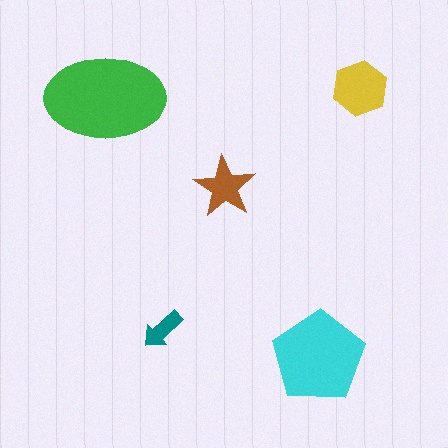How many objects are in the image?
There are 5 objects in the image.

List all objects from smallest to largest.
The teal arrow, the brown star, the yellow hexagon, the cyan pentagon, the green ellipse.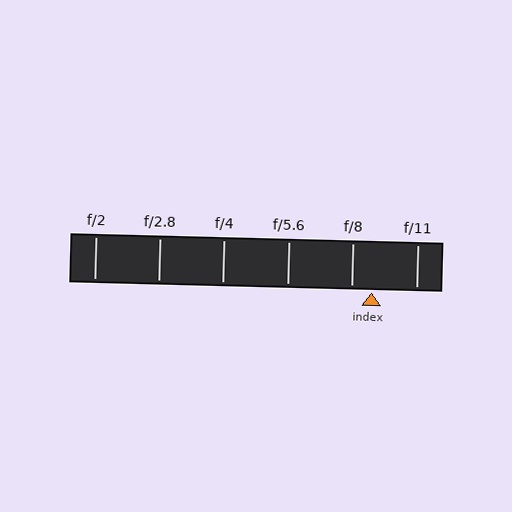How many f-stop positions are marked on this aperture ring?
There are 6 f-stop positions marked.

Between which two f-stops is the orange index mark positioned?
The index mark is between f/8 and f/11.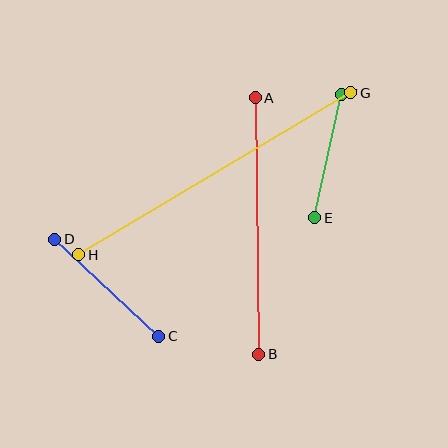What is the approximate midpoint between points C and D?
The midpoint is at approximately (107, 288) pixels.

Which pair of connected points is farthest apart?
Points G and H are farthest apart.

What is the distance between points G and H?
The distance is approximately 316 pixels.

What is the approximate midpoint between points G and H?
The midpoint is at approximately (215, 174) pixels.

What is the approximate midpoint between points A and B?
The midpoint is at approximately (257, 226) pixels.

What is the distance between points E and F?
The distance is approximately 126 pixels.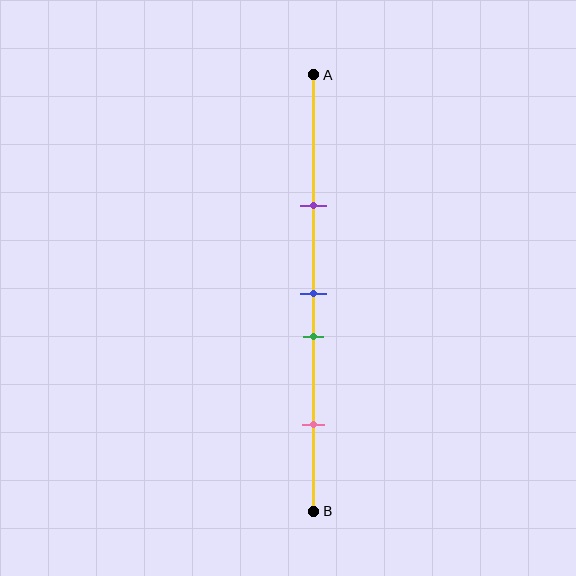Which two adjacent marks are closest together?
The blue and green marks are the closest adjacent pair.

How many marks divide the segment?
There are 4 marks dividing the segment.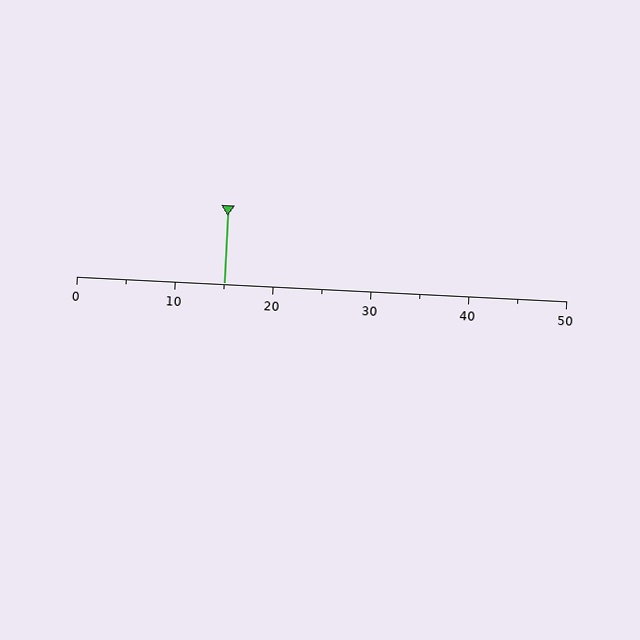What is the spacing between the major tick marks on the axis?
The major ticks are spaced 10 apart.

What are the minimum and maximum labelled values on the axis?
The axis runs from 0 to 50.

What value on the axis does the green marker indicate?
The marker indicates approximately 15.